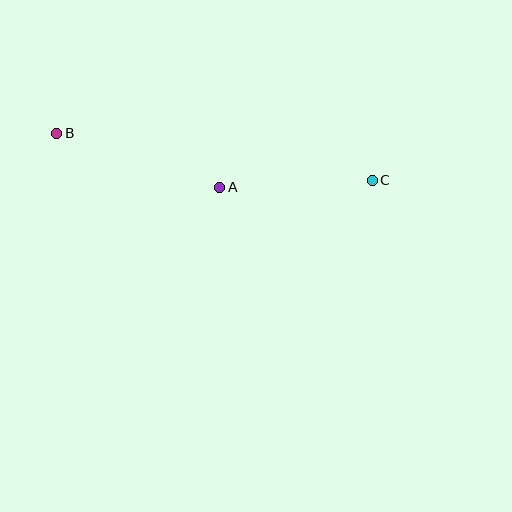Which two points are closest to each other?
Points A and C are closest to each other.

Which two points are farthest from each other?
Points B and C are farthest from each other.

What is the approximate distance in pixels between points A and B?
The distance between A and B is approximately 172 pixels.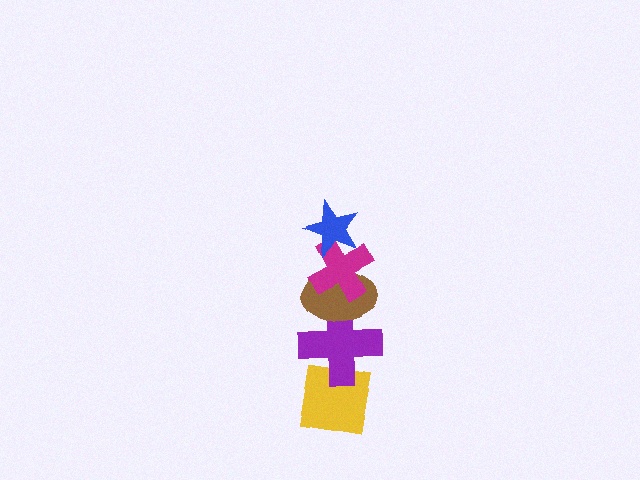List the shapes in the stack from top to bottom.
From top to bottom: the blue star, the magenta cross, the brown ellipse, the purple cross, the yellow square.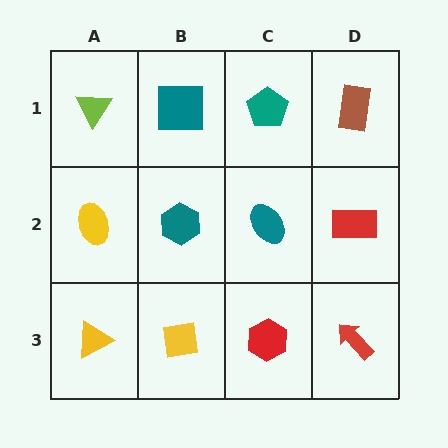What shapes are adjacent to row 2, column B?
A teal square (row 1, column B), a yellow square (row 3, column B), a yellow ellipse (row 2, column A), a teal ellipse (row 2, column C).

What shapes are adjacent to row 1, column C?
A teal ellipse (row 2, column C), a teal square (row 1, column B), a brown rectangle (row 1, column D).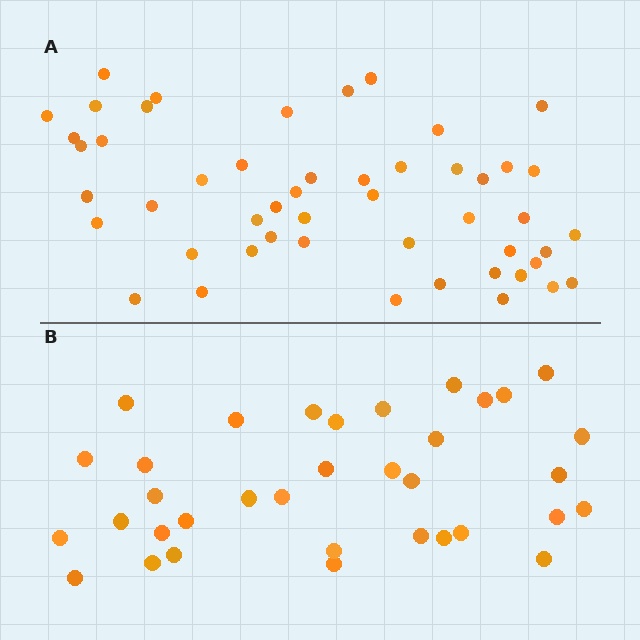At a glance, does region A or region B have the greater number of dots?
Region A (the top region) has more dots.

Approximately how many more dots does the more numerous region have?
Region A has approximately 15 more dots than region B.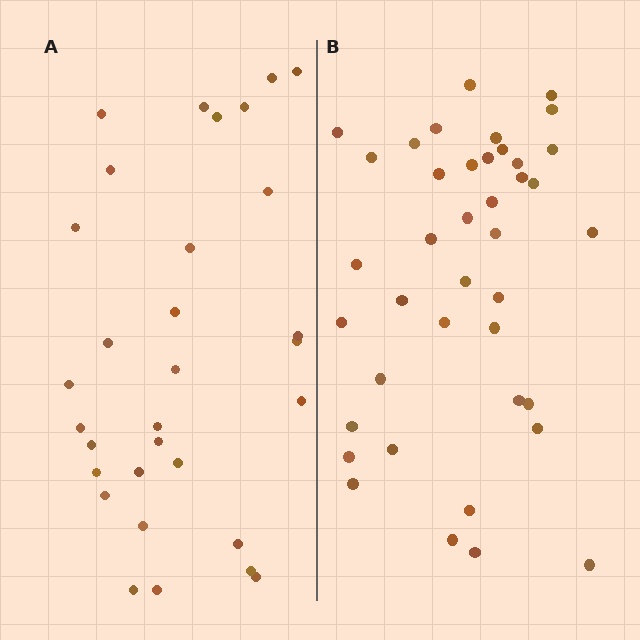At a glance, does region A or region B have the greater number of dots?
Region B (the right region) has more dots.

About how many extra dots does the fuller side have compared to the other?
Region B has roughly 8 or so more dots than region A.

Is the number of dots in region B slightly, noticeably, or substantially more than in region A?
Region B has noticeably more, but not dramatically so. The ratio is roughly 1.3 to 1.